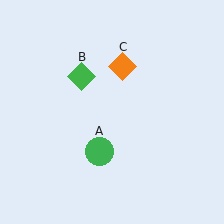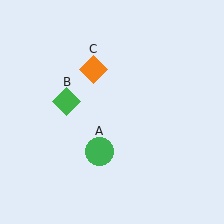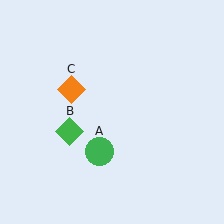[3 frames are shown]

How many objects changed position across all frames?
2 objects changed position: green diamond (object B), orange diamond (object C).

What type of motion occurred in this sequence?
The green diamond (object B), orange diamond (object C) rotated counterclockwise around the center of the scene.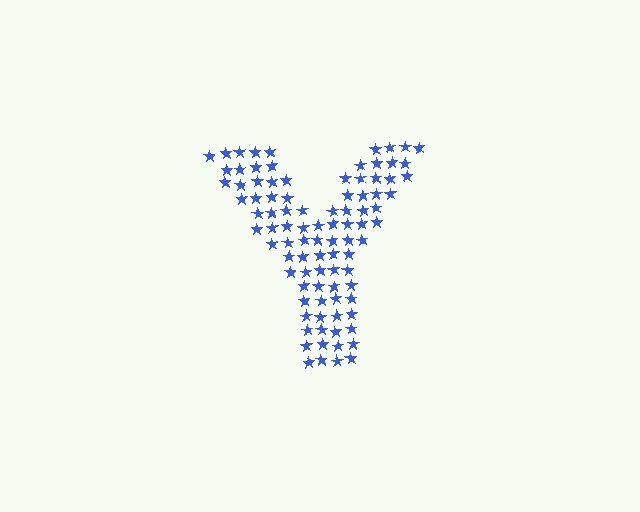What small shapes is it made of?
It is made of small stars.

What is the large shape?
The large shape is the letter Y.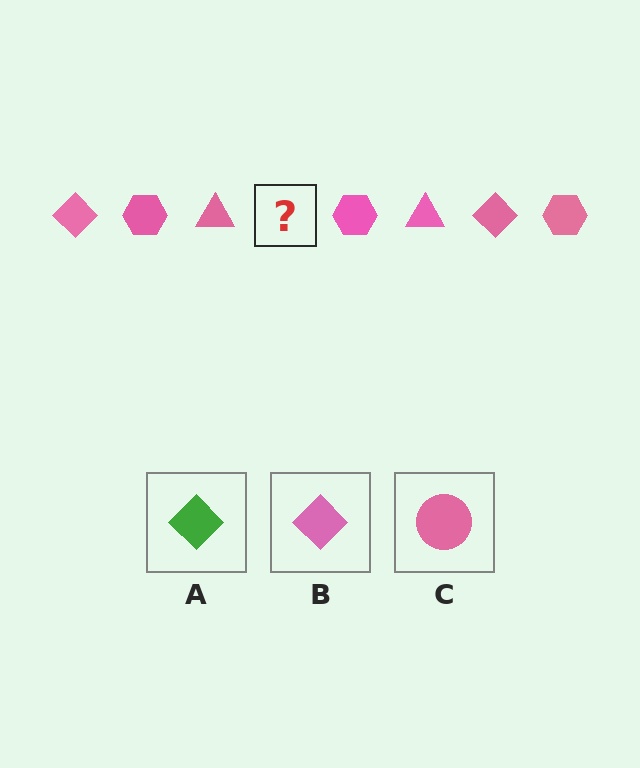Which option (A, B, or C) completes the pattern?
B.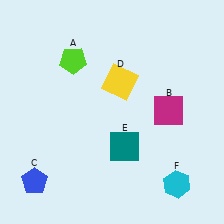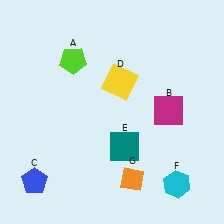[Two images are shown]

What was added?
An orange diamond (G) was added in Image 2.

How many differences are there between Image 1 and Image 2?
There is 1 difference between the two images.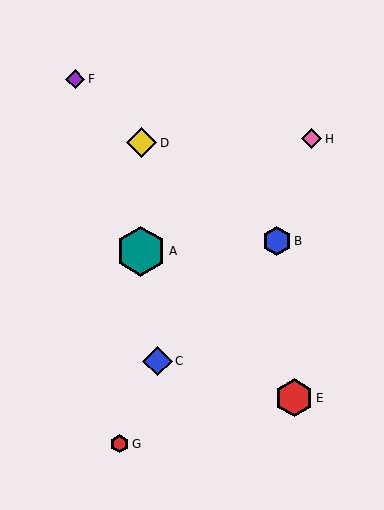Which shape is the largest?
The teal hexagon (labeled A) is the largest.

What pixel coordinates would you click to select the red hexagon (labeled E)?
Click at (294, 398) to select the red hexagon E.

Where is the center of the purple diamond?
The center of the purple diamond is at (75, 79).